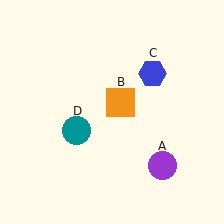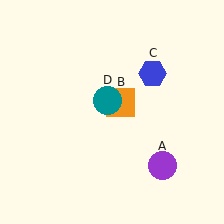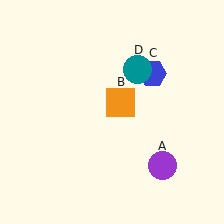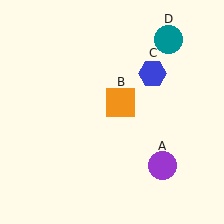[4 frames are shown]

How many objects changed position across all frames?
1 object changed position: teal circle (object D).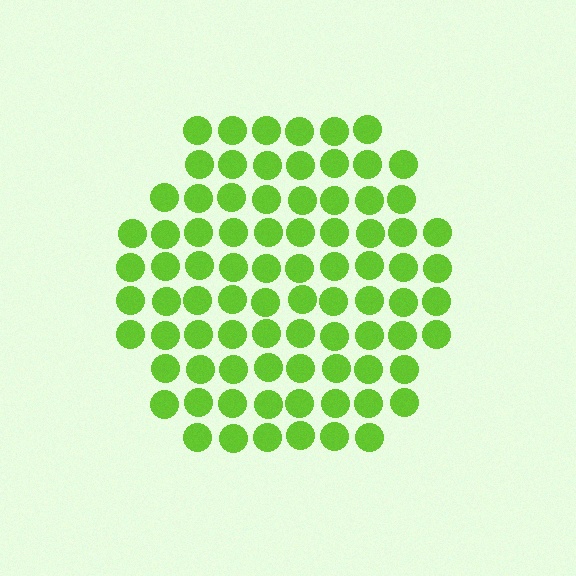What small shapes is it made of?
It is made of small circles.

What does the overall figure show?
The overall figure shows a hexagon.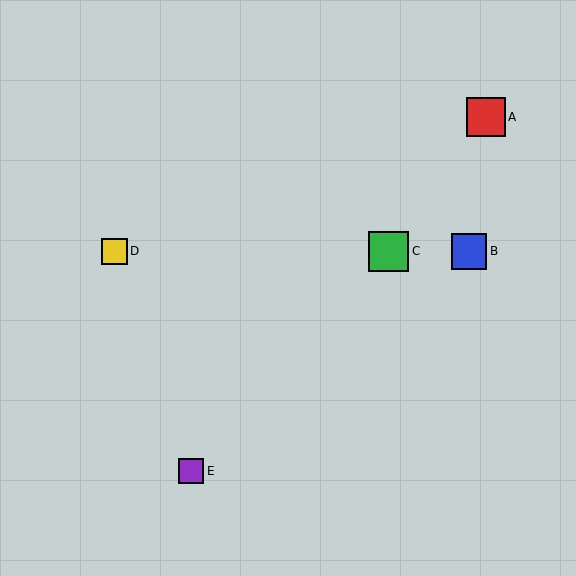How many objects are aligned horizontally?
3 objects (B, C, D) are aligned horizontally.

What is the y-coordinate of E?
Object E is at y≈471.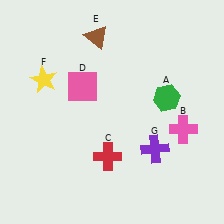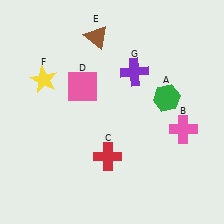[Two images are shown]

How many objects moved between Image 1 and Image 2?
1 object moved between the two images.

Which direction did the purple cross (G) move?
The purple cross (G) moved up.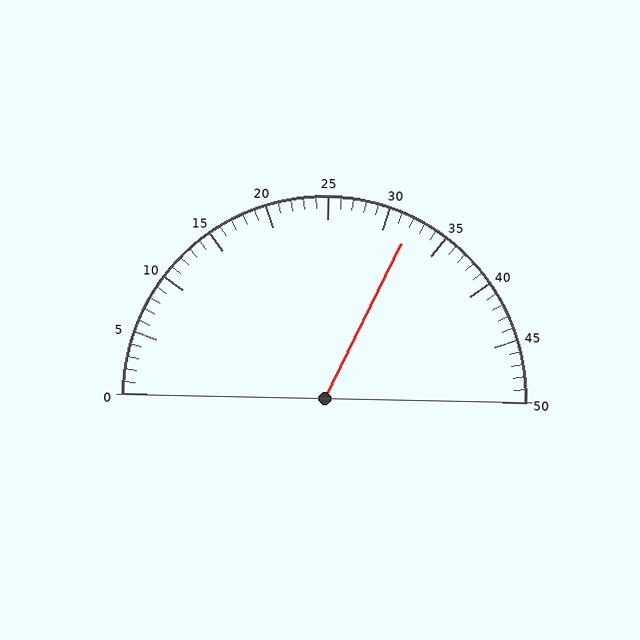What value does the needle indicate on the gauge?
The needle indicates approximately 32.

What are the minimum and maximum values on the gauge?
The gauge ranges from 0 to 50.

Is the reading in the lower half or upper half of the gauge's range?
The reading is in the upper half of the range (0 to 50).